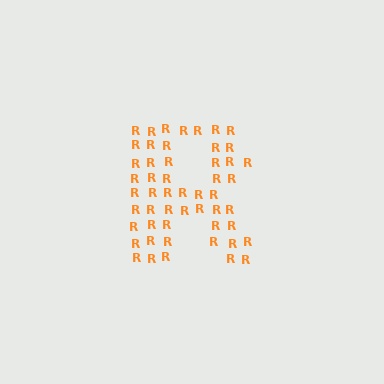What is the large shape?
The large shape is the letter R.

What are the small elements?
The small elements are letter R's.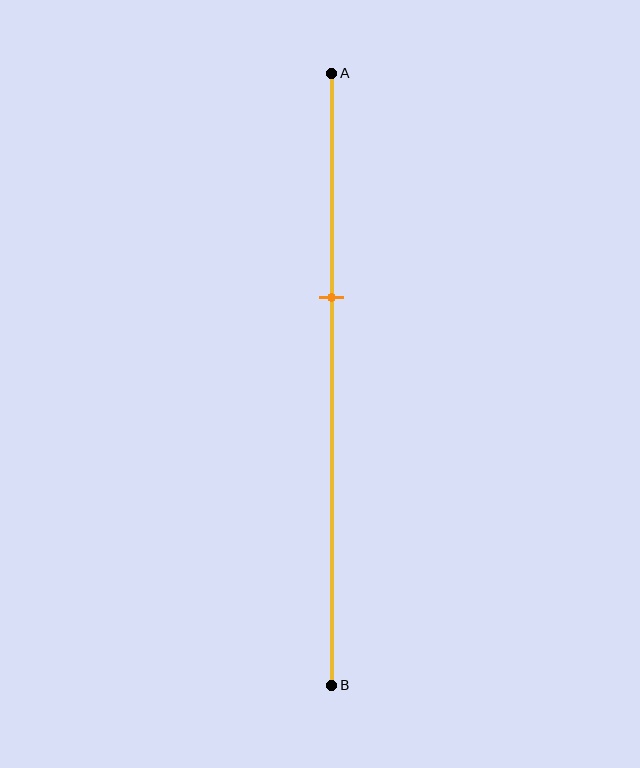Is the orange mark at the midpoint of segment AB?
No, the mark is at about 35% from A, not at the 50% midpoint.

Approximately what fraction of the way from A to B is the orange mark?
The orange mark is approximately 35% of the way from A to B.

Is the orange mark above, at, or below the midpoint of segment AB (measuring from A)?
The orange mark is above the midpoint of segment AB.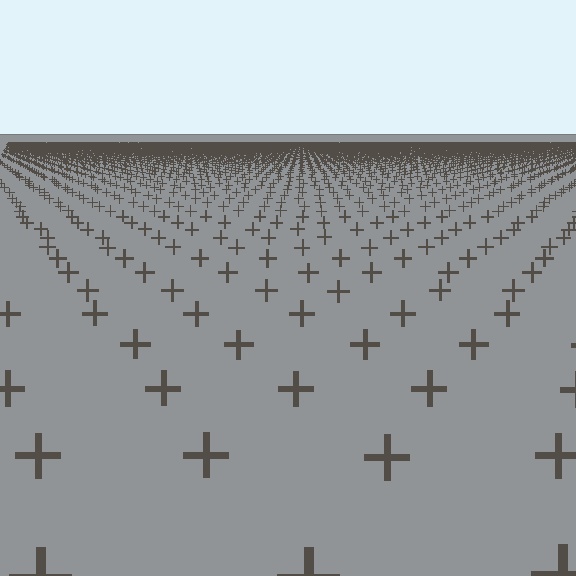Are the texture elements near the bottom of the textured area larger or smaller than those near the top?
Larger. Near the bottom, elements are closer to the viewer and appear at a bigger on-screen size.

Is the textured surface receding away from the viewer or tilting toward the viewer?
The surface is receding away from the viewer. Texture elements get smaller and denser toward the top.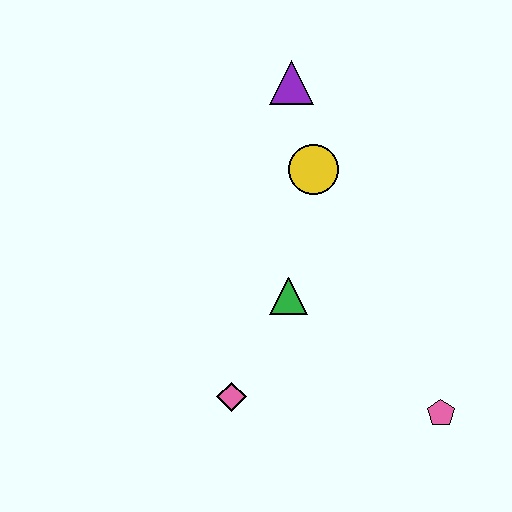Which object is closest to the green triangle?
The pink diamond is closest to the green triangle.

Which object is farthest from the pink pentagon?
The purple triangle is farthest from the pink pentagon.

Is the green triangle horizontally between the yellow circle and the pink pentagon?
No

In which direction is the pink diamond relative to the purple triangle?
The pink diamond is below the purple triangle.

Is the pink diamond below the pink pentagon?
No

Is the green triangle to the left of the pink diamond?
No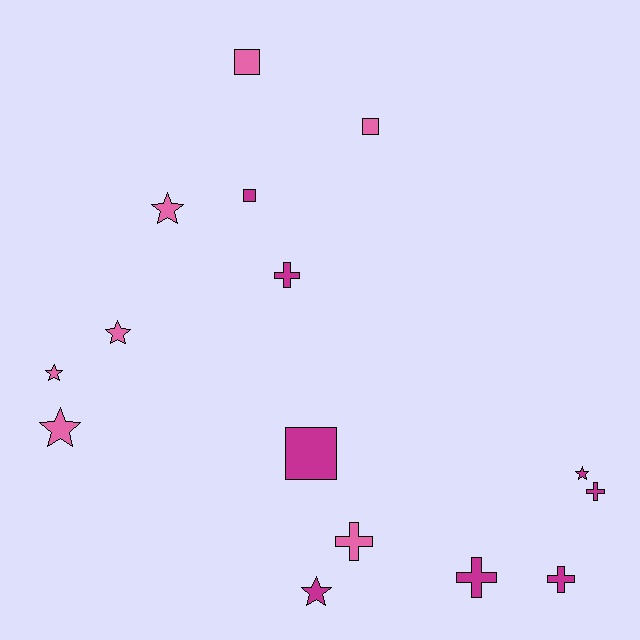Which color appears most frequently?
Magenta, with 8 objects.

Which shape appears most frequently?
Star, with 6 objects.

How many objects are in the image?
There are 15 objects.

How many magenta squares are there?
There are 2 magenta squares.